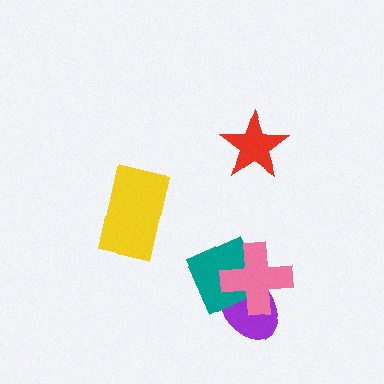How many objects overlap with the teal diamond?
2 objects overlap with the teal diamond.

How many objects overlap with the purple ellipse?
2 objects overlap with the purple ellipse.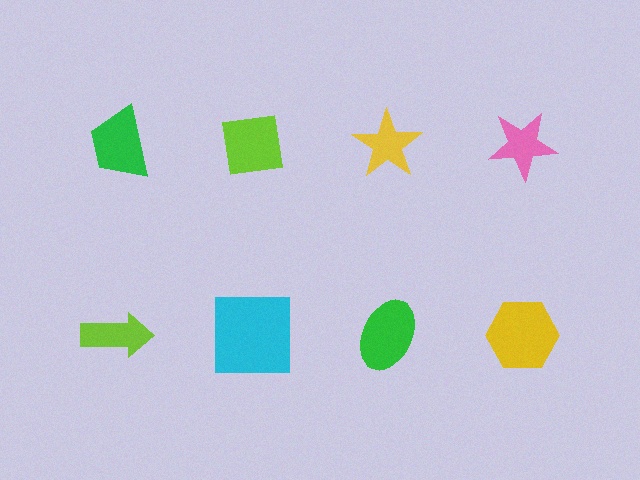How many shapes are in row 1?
4 shapes.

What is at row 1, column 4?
A pink star.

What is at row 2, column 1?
A lime arrow.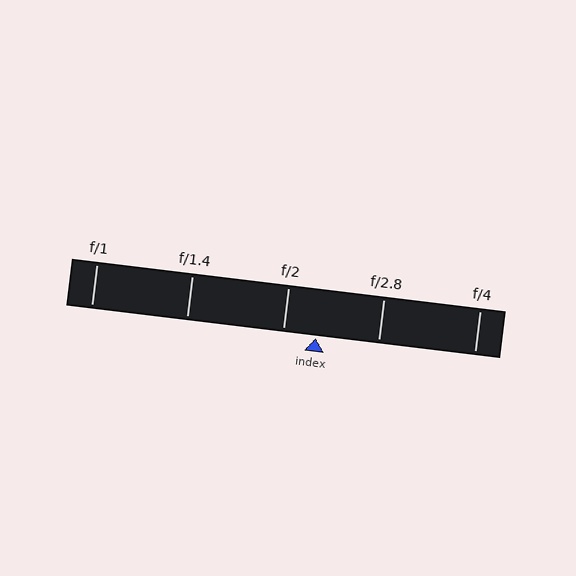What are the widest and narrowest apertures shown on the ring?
The widest aperture shown is f/1 and the narrowest is f/4.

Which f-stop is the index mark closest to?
The index mark is closest to f/2.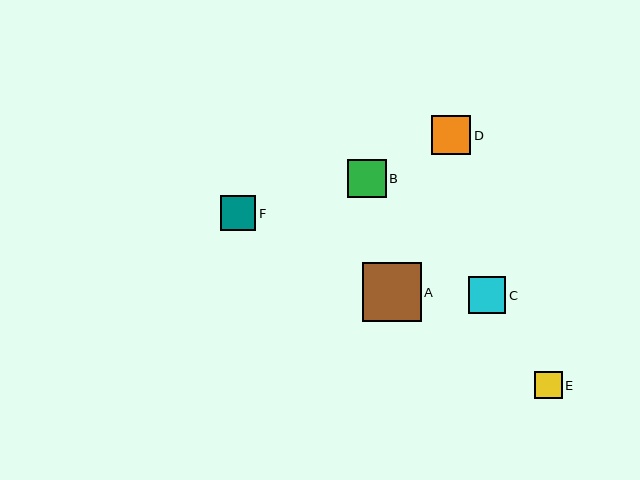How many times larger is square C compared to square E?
Square C is approximately 1.3 times the size of square E.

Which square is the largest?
Square A is the largest with a size of approximately 58 pixels.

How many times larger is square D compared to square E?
Square D is approximately 1.4 times the size of square E.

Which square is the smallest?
Square E is the smallest with a size of approximately 27 pixels.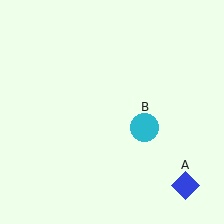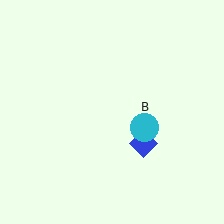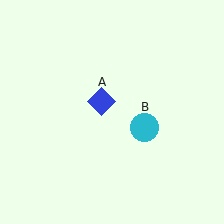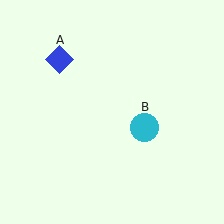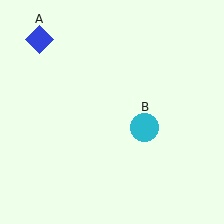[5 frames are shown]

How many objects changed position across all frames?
1 object changed position: blue diamond (object A).